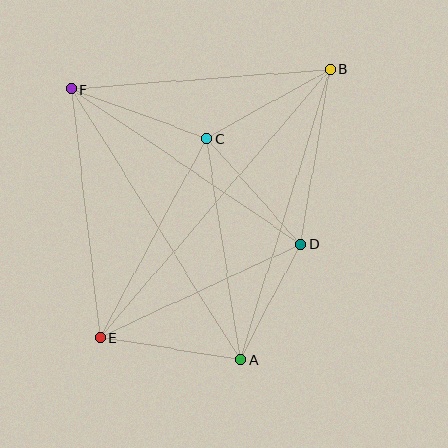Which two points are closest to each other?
Points A and D are closest to each other.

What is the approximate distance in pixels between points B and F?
The distance between B and F is approximately 259 pixels.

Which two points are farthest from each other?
Points B and E are farthest from each other.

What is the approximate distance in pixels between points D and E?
The distance between D and E is approximately 221 pixels.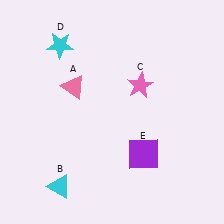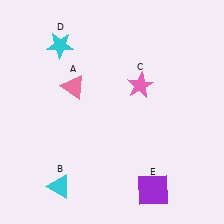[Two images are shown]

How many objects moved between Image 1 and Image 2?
1 object moved between the two images.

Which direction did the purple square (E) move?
The purple square (E) moved down.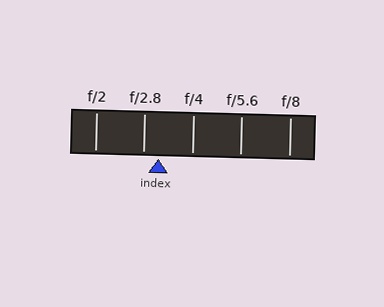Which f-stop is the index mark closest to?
The index mark is closest to f/2.8.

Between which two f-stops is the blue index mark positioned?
The index mark is between f/2.8 and f/4.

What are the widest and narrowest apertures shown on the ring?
The widest aperture shown is f/2 and the narrowest is f/8.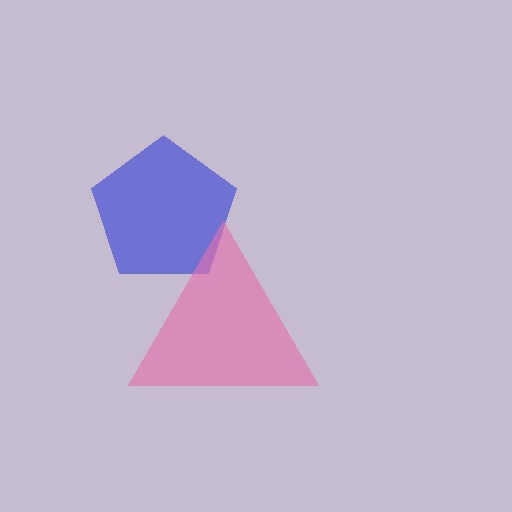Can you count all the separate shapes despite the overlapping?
Yes, there are 2 separate shapes.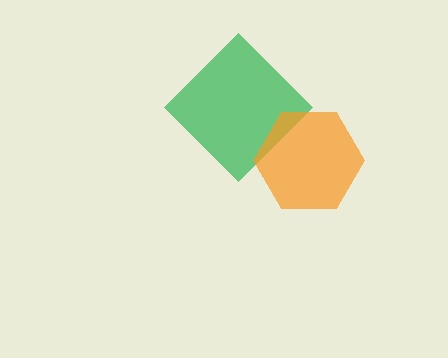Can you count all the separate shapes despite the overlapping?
Yes, there are 2 separate shapes.